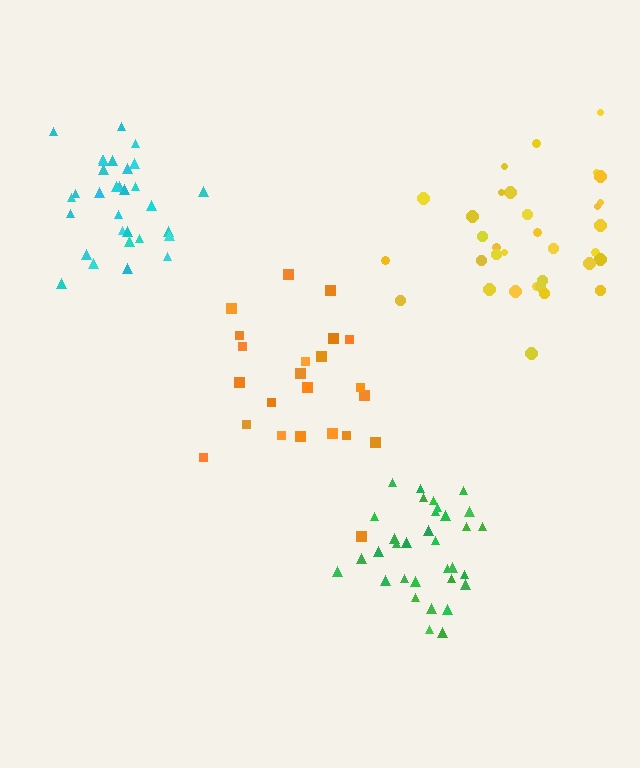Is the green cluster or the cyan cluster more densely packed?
Green.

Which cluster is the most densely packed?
Green.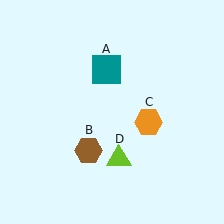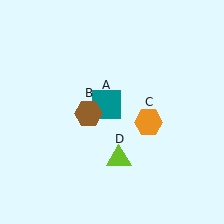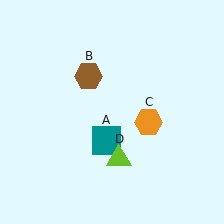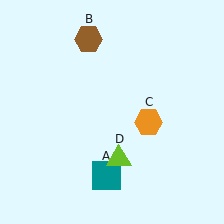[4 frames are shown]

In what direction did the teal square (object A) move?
The teal square (object A) moved down.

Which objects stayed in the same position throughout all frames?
Orange hexagon (object C) and lime triangle (object D) remained stationary.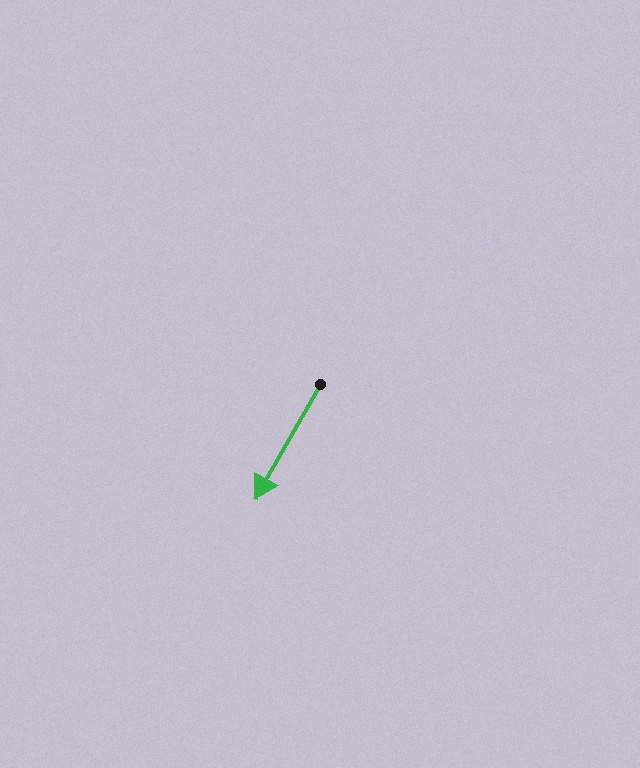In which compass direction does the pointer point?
Southwest.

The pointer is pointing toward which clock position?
Roughly 7 o'clock.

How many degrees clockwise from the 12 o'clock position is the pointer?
Approximately 209 degrees.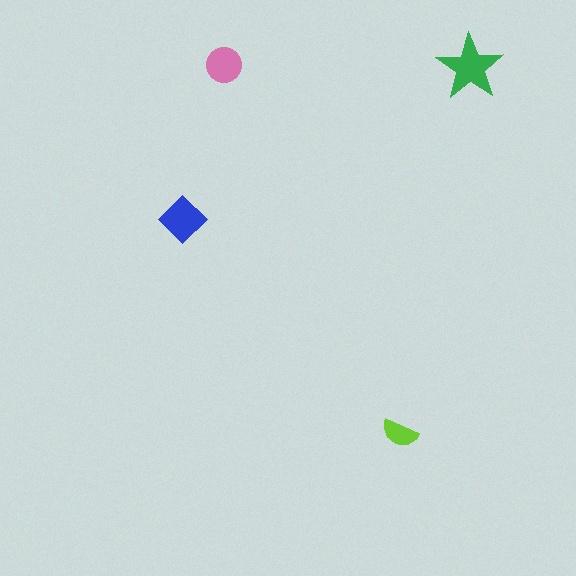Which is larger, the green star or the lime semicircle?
The green star.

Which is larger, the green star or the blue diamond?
The green star.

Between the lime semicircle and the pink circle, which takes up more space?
The pink circle.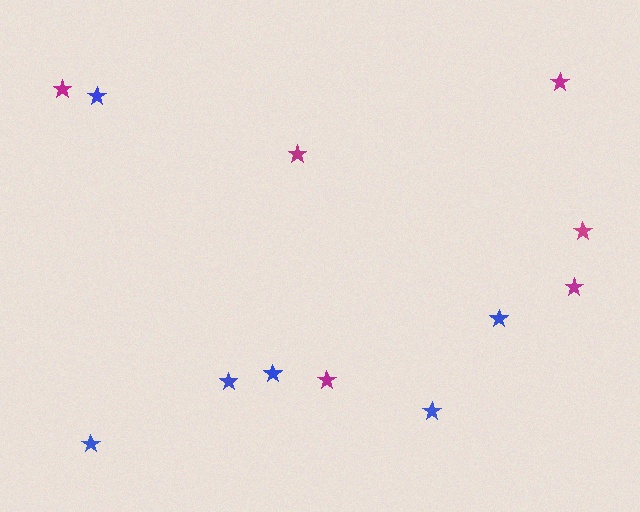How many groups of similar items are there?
There are 2 groups: one group of blue stars (6) and one group of magenta stars (6).